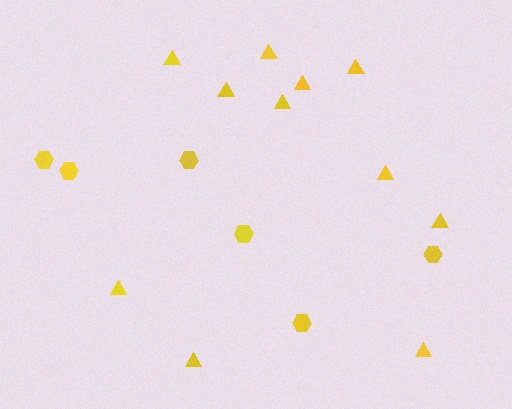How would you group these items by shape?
There are 2 groups: one group of hexagons (6) and one group of triangles (11).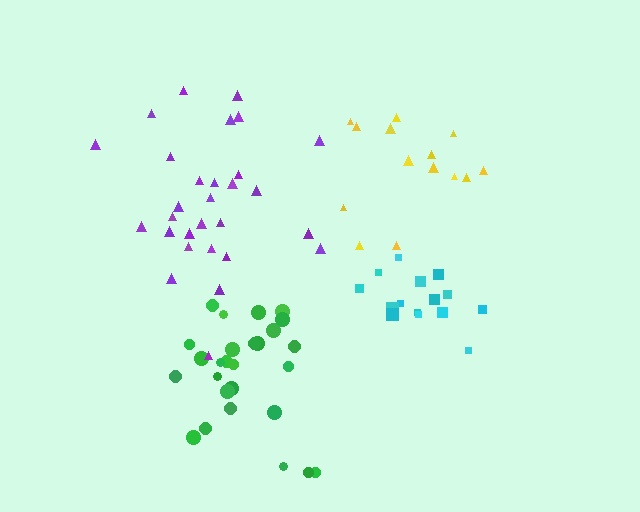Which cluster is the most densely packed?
Cyan.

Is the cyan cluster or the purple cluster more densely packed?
Cyan.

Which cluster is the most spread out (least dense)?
Yellow.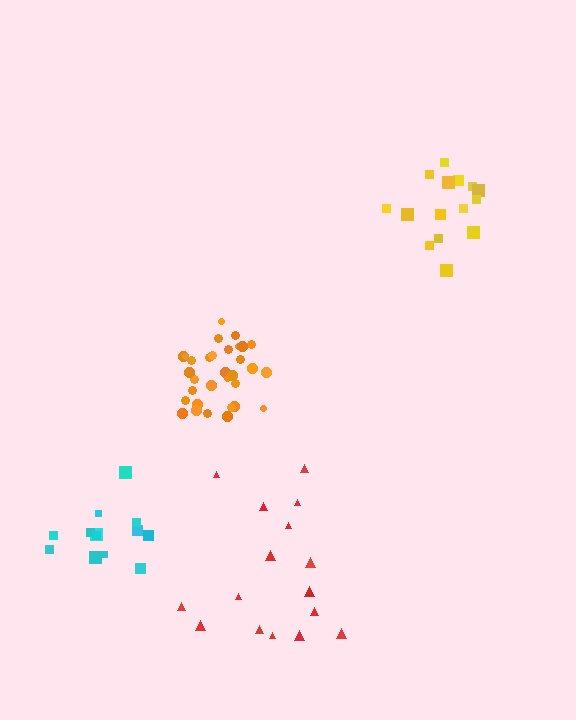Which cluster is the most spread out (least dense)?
Red.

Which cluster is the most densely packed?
Orange.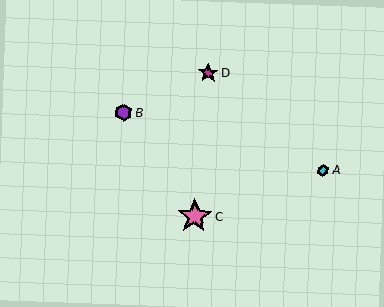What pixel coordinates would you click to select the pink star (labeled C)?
Click at (194, 216) to select the pink star C.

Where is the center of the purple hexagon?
The center of the purple hexagon is at (124, 113).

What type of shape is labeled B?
Shape B is a purple hexagon.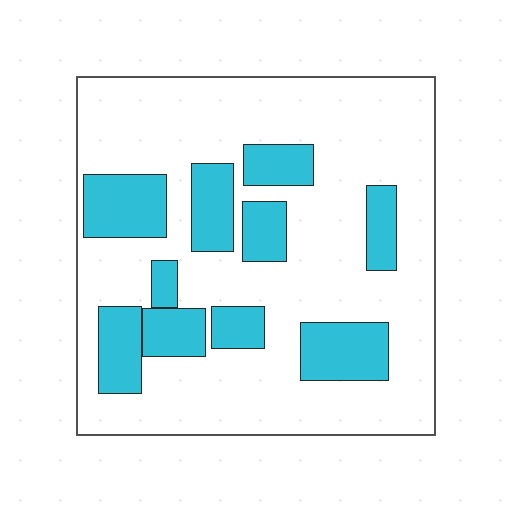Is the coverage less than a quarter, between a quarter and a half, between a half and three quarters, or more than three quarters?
Between a quarter and a half.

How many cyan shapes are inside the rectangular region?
10.